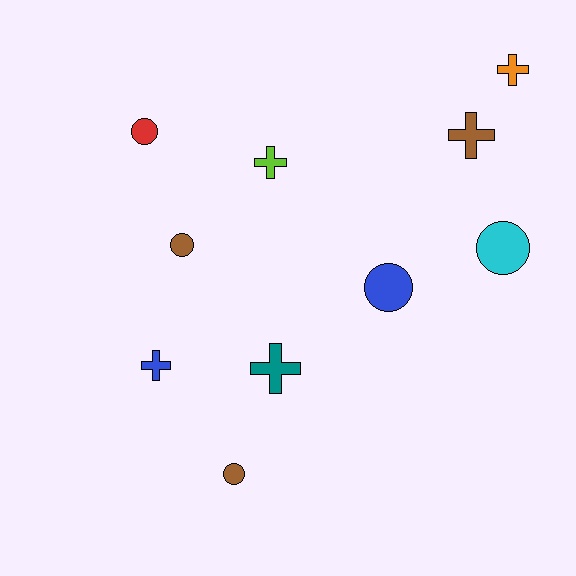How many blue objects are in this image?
There are 2 blue objects.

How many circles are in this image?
There are 5 circles.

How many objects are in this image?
There are 10 objects.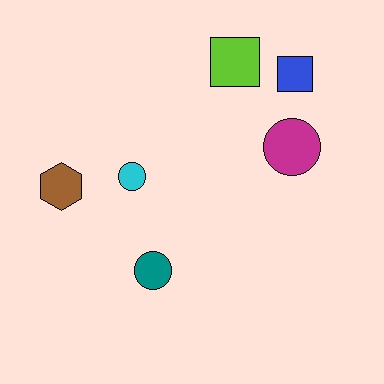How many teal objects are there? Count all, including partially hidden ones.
There is 1 teal object.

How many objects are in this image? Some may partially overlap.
There are 6 objects.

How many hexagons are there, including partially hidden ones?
There is 1 hexagon.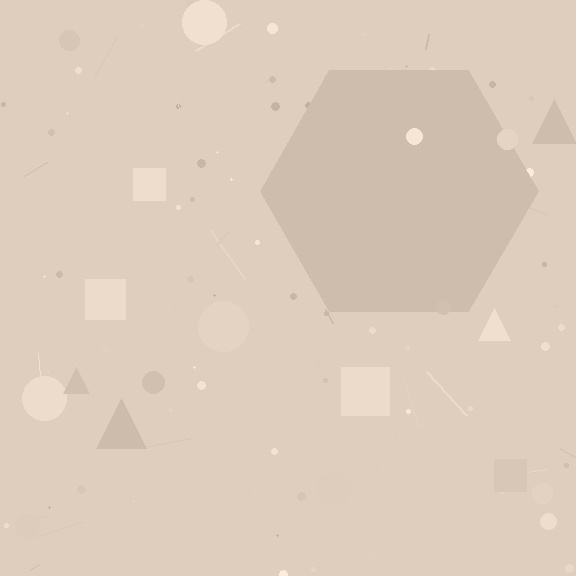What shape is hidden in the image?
A hexagon is hidden in the image.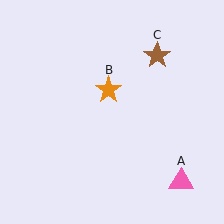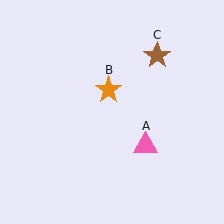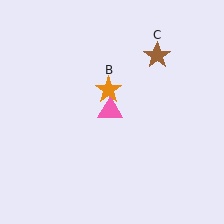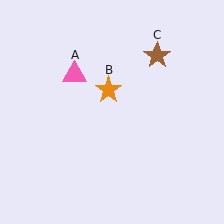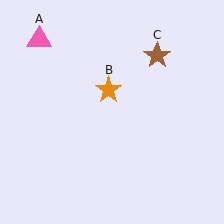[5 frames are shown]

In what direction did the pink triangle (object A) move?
The pink triangle (object A) moved up and to the left.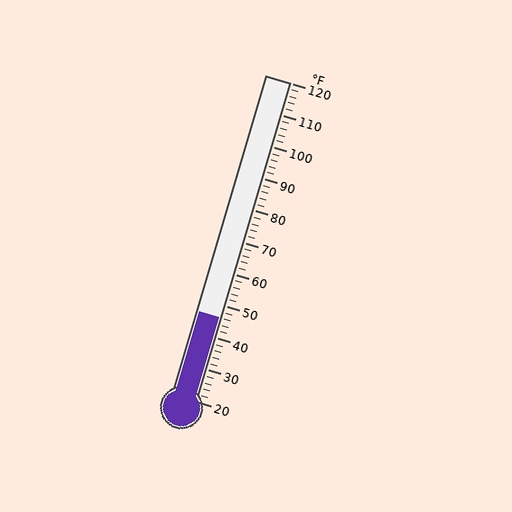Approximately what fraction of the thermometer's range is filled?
The thermometer is filled to approximately 25% of its range.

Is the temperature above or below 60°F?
The temperature is below 60°F.